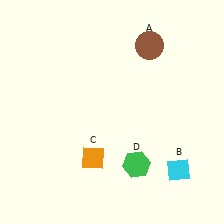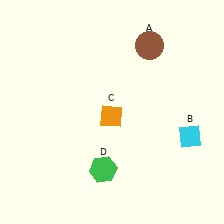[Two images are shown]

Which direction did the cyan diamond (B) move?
The cyan diamond (B) moved up.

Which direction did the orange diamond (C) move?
The orange diamond (C) moved up.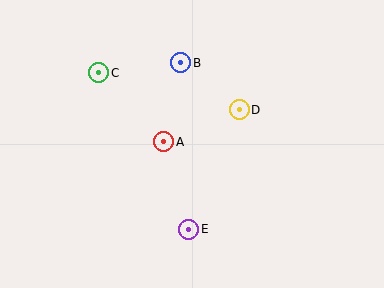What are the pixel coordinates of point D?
Point D is at (239, 110).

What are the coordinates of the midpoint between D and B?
The midpoint between D and B is at (210, 86).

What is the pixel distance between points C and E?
The distance between C and E is 180 pixels.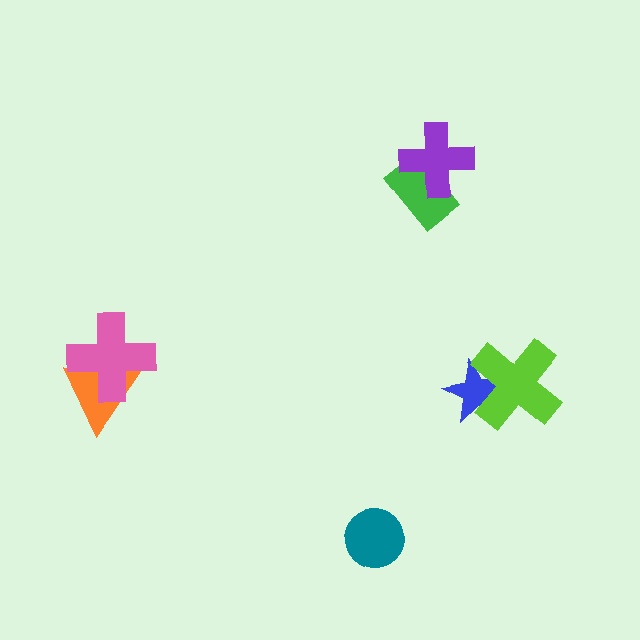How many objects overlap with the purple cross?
1 object overlaps with the purple cross.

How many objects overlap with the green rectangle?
1 object overlaps with the green rectangle.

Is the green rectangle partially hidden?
Yes, it is partially covered by another shape.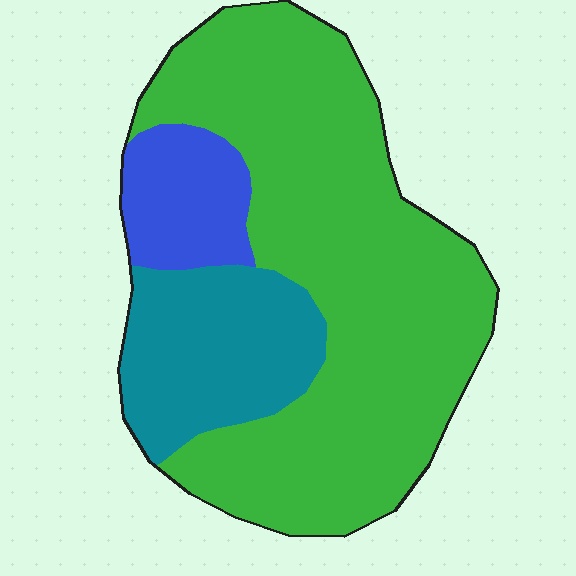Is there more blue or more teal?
Teal.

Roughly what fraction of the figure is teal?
Teal takes up between a sixth and a third of the figure.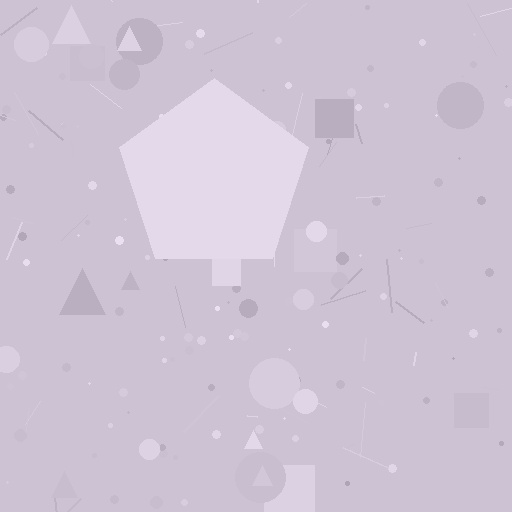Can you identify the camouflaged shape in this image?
The camouflaged shape is a pentagon.